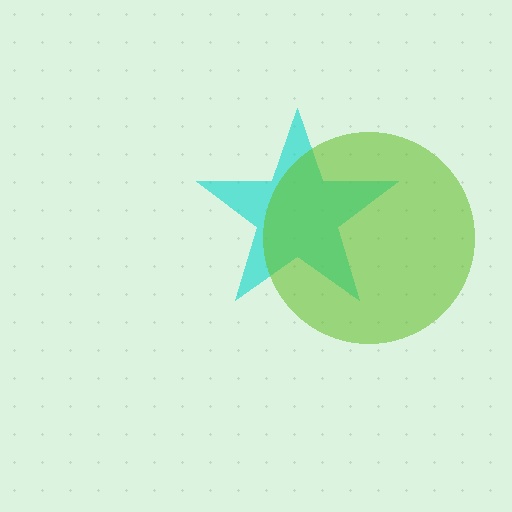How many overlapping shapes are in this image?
There are 2 overlapping shapes in the image.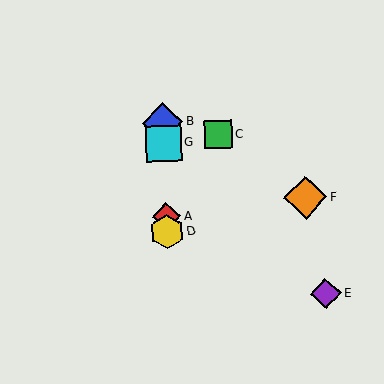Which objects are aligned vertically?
Objects A, B, D, G are aligned vertically.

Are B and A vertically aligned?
Yes, both are at x≈163.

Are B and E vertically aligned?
No, B is at x≈163 and E is at x≈326.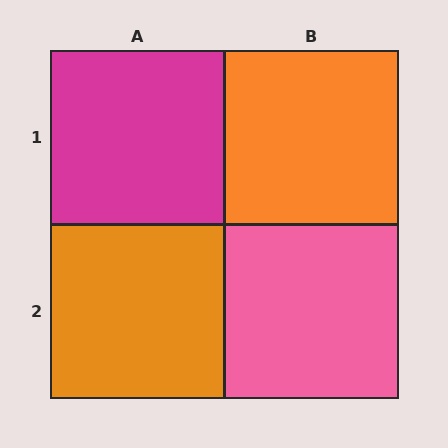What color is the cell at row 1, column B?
Orange.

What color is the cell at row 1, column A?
Magenta.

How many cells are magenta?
1 cell is magenta.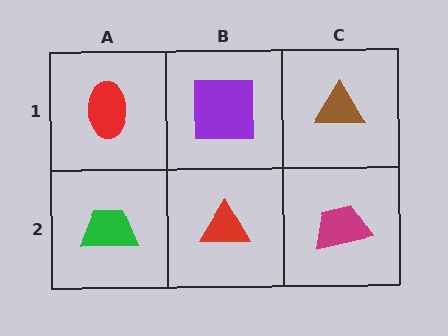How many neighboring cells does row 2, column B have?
3.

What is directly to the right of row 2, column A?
A red triangle.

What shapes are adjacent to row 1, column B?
A red triangle (row 2, column B), a red ellipse (row 1, column A), a brown triangle (row 1, column C).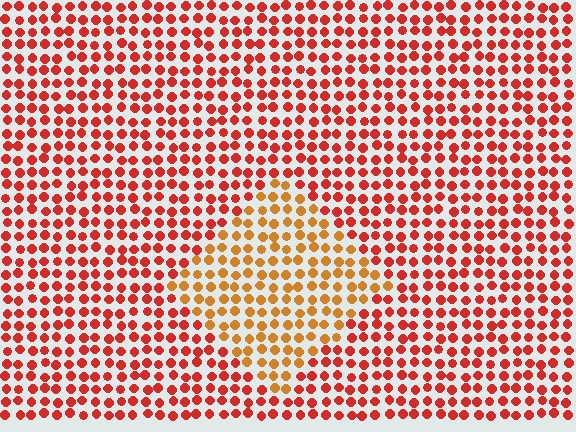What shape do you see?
I see a diamond.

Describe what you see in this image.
The image is filled with small red elements in a uniform arrangement. A diamond-shaped region is visible where the elements are tinted to a slightly different hue, forming a subtle color boundary.